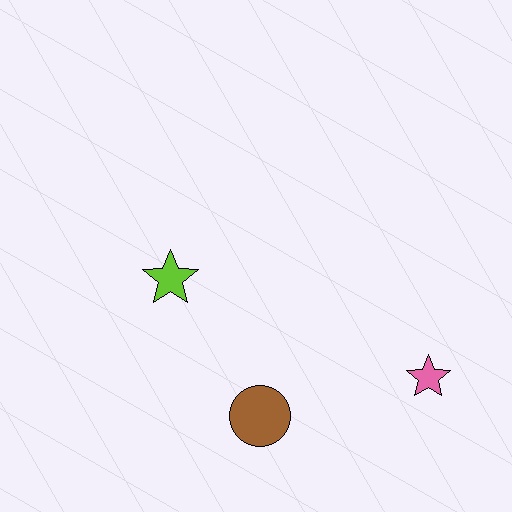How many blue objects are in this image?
There are no blue objects.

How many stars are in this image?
There are 2 stars.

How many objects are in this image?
There are 3 objects.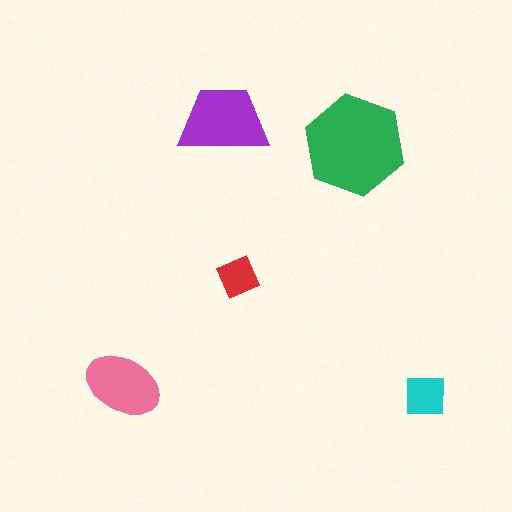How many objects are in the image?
There are 5 objects in the image.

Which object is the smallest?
The red diamond.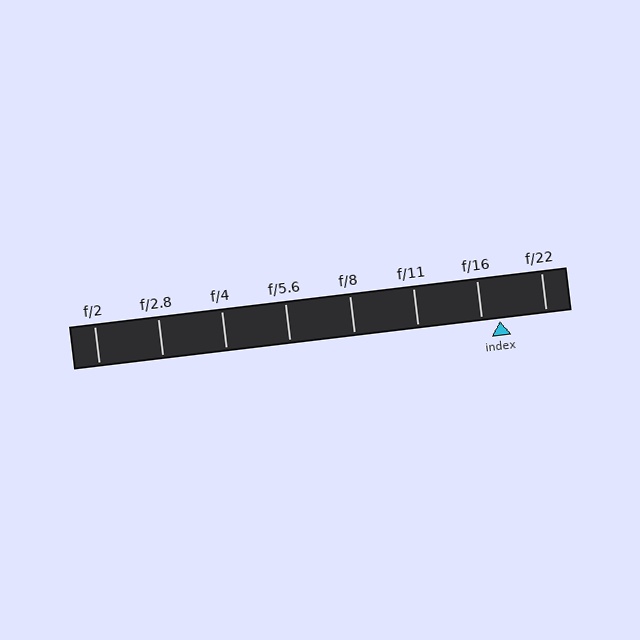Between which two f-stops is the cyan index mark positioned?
The index mark is between f/16 and f/22.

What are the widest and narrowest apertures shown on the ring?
The widest aperture shown is f/2 and the narrowest is f/22.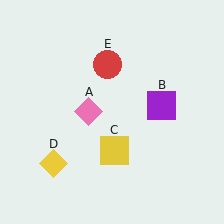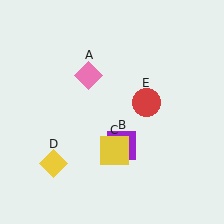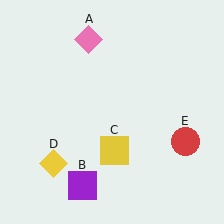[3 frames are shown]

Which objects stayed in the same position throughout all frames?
Yellow square (object C) and yellow diamond (object D) remained stationary.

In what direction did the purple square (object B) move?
The purple square (object B) moved down and to the left.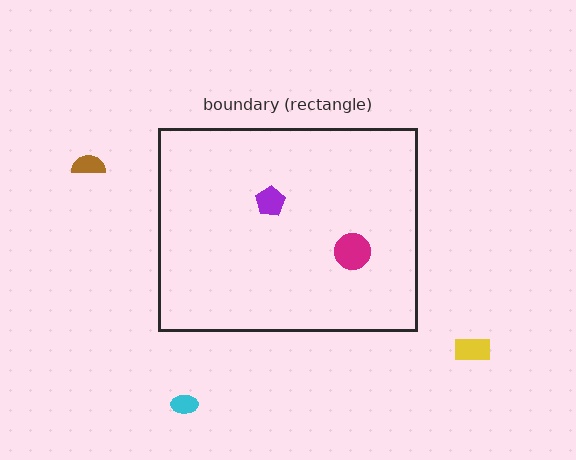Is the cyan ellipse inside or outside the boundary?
Outside.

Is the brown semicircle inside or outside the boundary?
Outside.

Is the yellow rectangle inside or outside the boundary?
Outside.